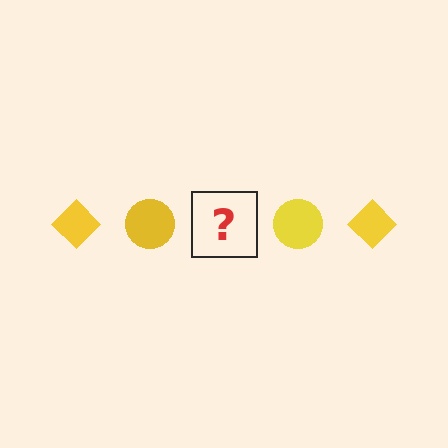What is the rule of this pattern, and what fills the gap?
The rule is that the pattern cycles through diamond, circle shapes in yellow. The gap should be filled with a yellow diamond.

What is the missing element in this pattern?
The missing element is a yellow diamond.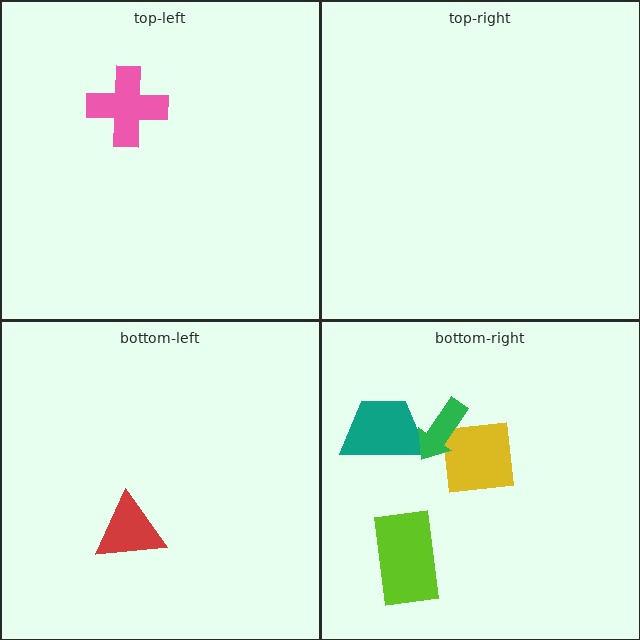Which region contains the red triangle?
The bottom-left region.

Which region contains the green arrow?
The bottom-right region.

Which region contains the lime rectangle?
The bottom-right region.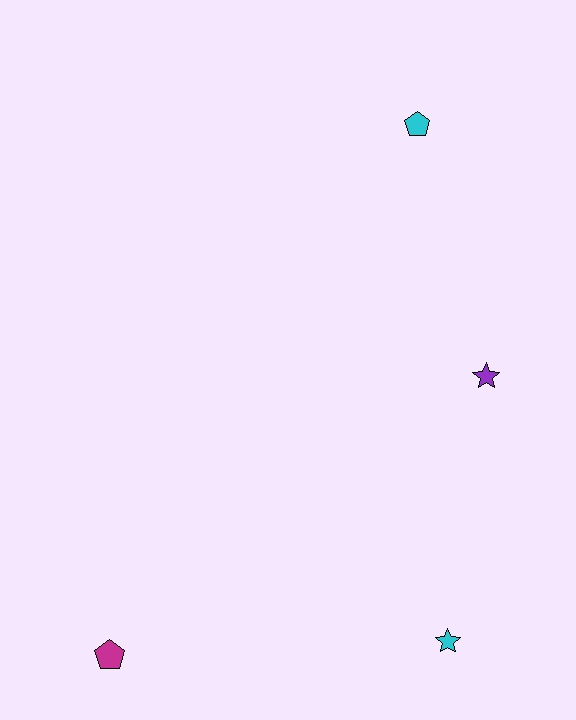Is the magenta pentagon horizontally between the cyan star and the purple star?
No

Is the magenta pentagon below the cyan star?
Yes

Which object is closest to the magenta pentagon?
The cyan star is closest to the magenta pentagon.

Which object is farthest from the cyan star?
The cyan pentagon is farthest from the cyan star.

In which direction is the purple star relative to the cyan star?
The purple star is above the cyan star.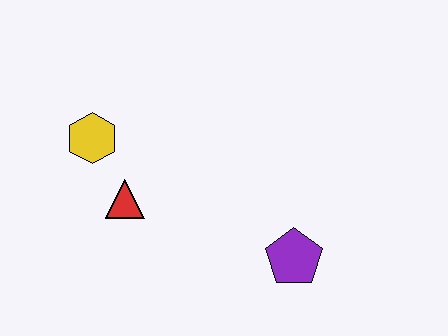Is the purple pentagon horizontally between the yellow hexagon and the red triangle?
No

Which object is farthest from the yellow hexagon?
The purple pentagon is farthest from the yellow hexagon.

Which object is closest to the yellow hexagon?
The red triangle is closest to the yellow hexagon.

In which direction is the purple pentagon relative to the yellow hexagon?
The purple pentagon is to the right of the yellow hexagon.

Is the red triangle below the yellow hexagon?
Yes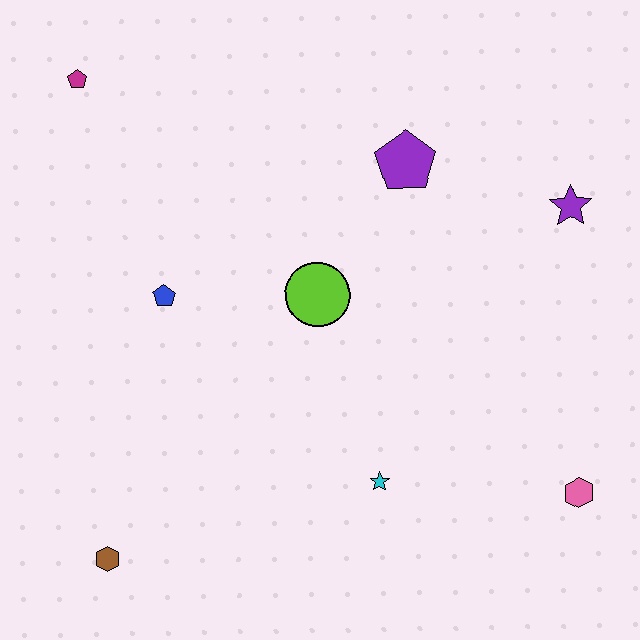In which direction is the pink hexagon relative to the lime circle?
The pink hexagon is to the right of the lime circle.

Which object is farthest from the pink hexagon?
The magenta pentagon is farthest from the pink hexagon.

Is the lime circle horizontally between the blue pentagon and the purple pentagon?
Yes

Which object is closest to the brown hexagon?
The blue pentagon is closest to the brown hexagon.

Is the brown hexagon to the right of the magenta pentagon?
Yes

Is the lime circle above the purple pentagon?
No